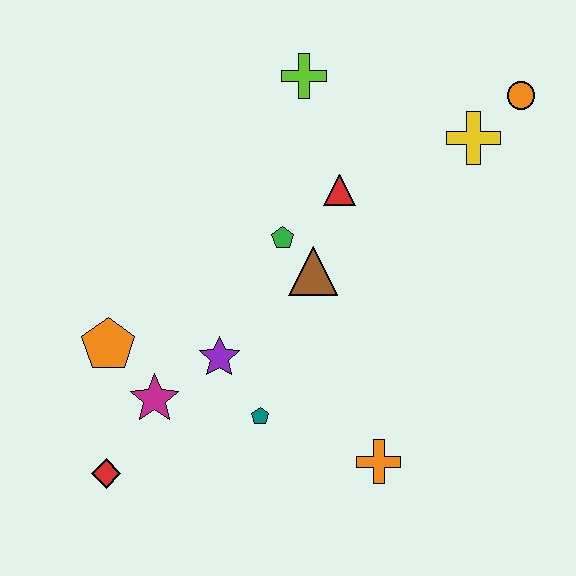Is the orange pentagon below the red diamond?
No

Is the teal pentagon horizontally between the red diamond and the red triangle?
Yes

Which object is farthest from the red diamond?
The orange circle is farthest from the red diamond.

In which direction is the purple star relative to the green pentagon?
The purple star is below the green pentagon.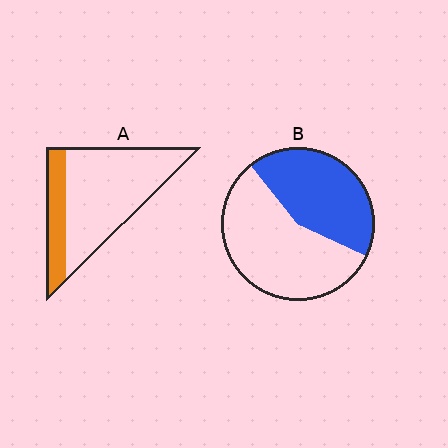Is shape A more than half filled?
No.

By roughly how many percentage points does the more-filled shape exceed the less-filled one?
By roughly 20 percentage points (B over A).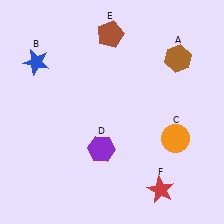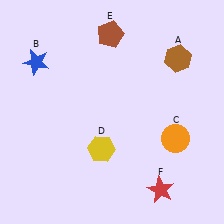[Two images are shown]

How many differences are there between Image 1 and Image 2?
There is 1 difference between the two images.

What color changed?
The hexagon (D) changed from purple in Image 1 to yellow in Image 2.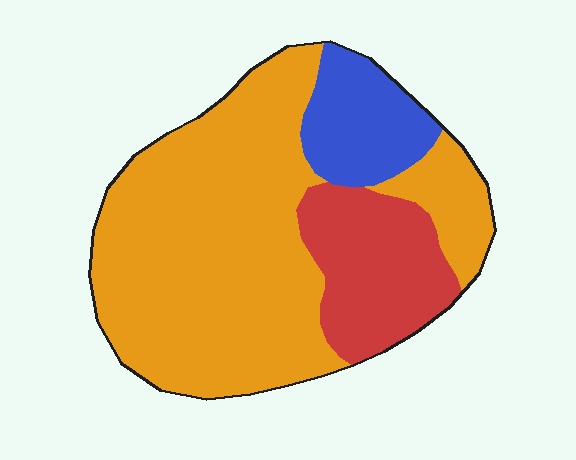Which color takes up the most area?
Orange, at roughly 65%.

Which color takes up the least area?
Blue, at roughly 15%.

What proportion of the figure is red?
Red takes up about one fifth (1/5) of the figure.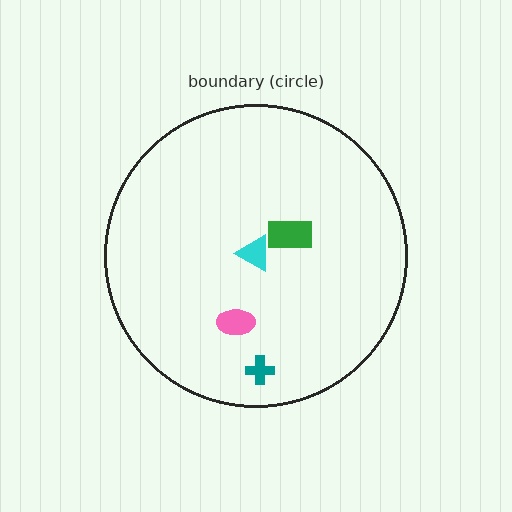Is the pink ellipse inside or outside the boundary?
Inside.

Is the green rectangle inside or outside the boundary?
Inside.